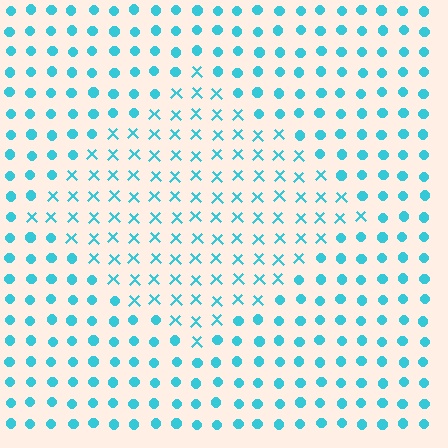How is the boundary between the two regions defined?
The boundary is defined by a change in element shape: X marks inside vs. circles outside. All elements share the same color and spacing.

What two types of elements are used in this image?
The image uses X marks inside the diamond region and circles outside it.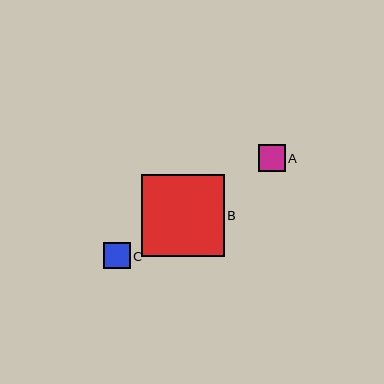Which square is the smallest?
Square C is the smallest with a size of approximately 26 pixels.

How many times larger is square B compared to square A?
Square B is approximately 3.1 times the size of square A.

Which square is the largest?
Square B is the largest with a size of approximately 82 pixels.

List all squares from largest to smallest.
From largest to smallest: B, A, C.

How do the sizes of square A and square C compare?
Square A and square C are approximately the same size.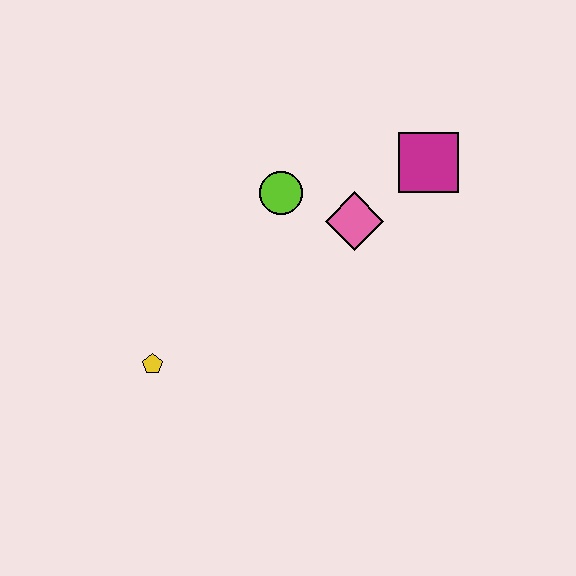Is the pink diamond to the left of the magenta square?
Yes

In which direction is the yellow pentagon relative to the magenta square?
The yellow pentagon is to the left of the magenta square.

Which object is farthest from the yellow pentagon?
The magenta square is farthest from the yellow pentagon.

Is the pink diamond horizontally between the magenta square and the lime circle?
Yes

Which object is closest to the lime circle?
The pink diamond is closest to the lime circle.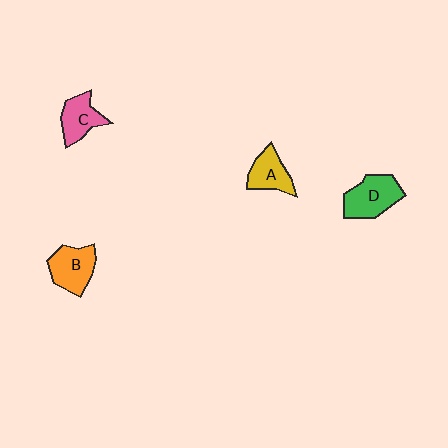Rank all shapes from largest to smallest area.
From largest to smallest: D (green), B (orange), C (pink), A (yellow).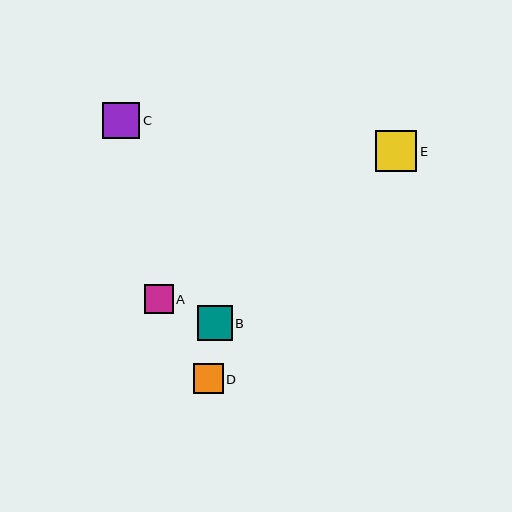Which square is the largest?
Square E is the largest with a size of approximately 41 pixels.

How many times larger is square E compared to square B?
Square E is approximately 1.2 times the size of square B.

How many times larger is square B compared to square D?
Square B is approximately 1.2 times the size of square D.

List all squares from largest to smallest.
From largest to smallest: E, C, B, D, A.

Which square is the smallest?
Square A is the smallest with a size of approximately 29 pixels.